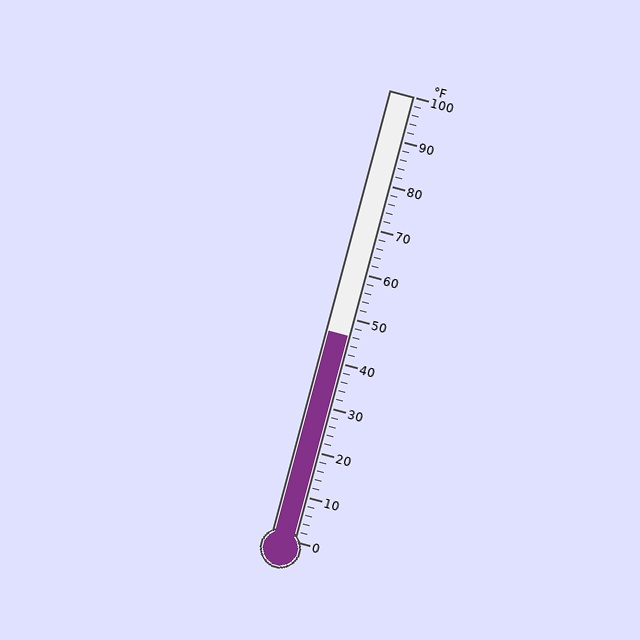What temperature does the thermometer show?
The thermometer shows approximately 46°F.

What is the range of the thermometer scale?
The thermometer scale ranges from 0°F to 100°F.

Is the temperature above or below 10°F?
The temperature is above 10°F.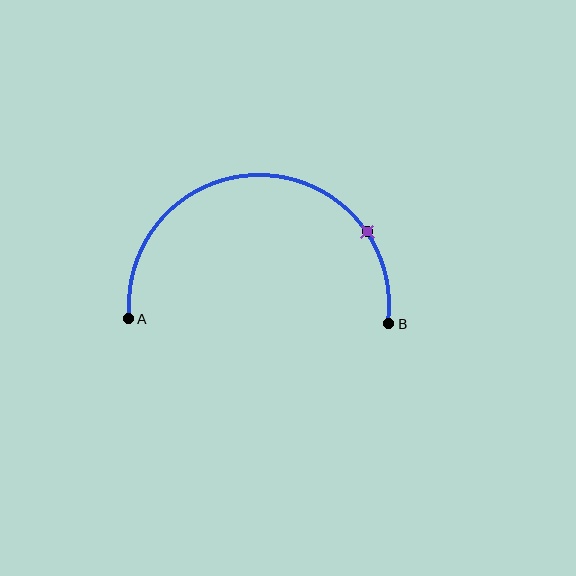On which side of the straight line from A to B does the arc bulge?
The arc bulges above the straight line connecting A and B.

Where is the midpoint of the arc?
The arc midpoint is the point on the curve farthest from the straight line joining A and B. It sits above that line.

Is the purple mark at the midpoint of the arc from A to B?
No. The purple mark lies on the arc but is closer to endpoint B. The arc midpoint would be at the point on the curve equidistant along the arc from both A and B.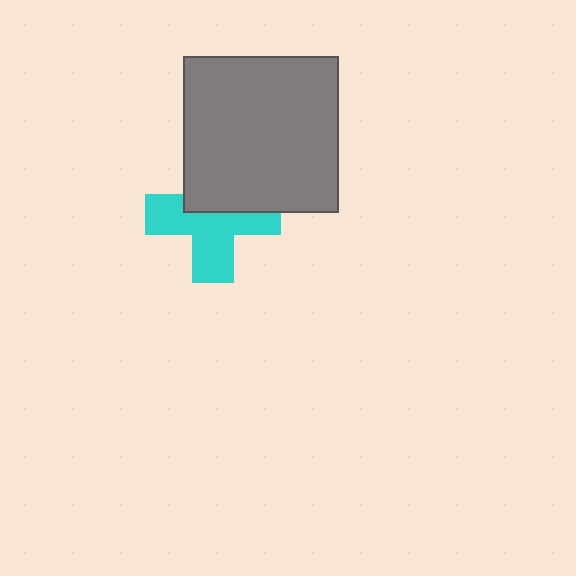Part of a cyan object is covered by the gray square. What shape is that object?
It is a cross.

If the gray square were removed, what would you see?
You would see the complete cyan cross.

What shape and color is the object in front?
The object in front is a gray square.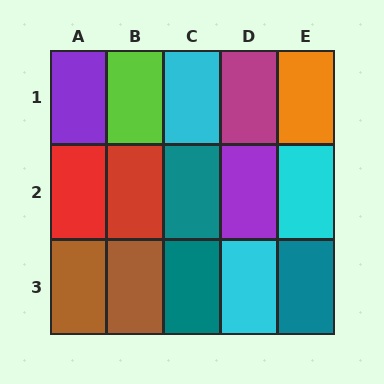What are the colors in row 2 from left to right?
Red, red, teal, purple, cyan.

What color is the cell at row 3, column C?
Teal.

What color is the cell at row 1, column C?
Cyan.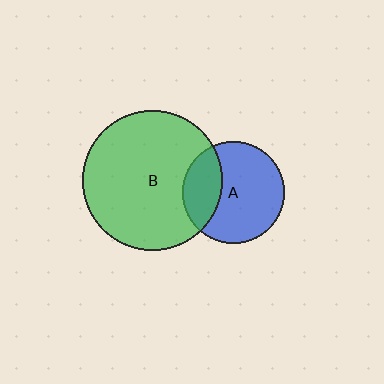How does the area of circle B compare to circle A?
Approximately 1.9 times.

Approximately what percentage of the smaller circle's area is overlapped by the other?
Approximately 30%.